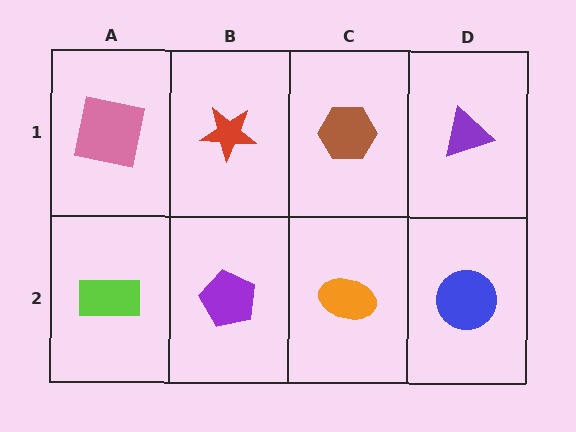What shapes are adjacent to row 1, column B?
A purple pentagon (row 2, column B), a pink square (row 1, column A), a brown hexagon (row 1, column C).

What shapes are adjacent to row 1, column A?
A lime rectangle (row 2, column A), a red star (row 1, column B).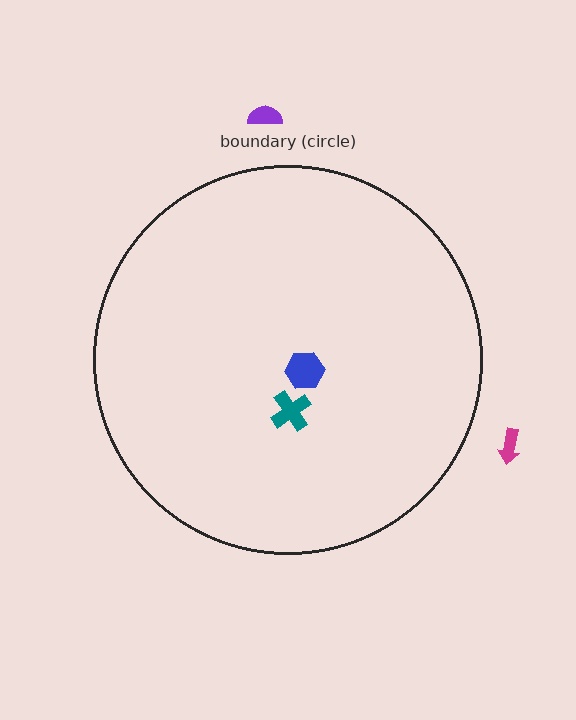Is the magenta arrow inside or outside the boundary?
Outside.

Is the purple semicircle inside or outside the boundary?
Outside.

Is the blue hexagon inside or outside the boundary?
Inside.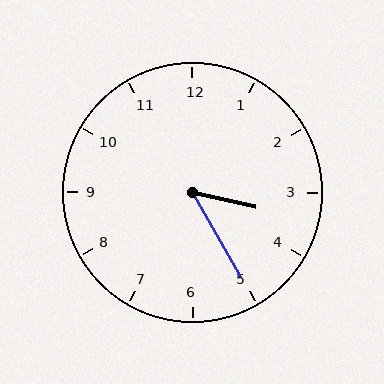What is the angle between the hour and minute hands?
Approximately 48 degrees.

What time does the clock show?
3:25.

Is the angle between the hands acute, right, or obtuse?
It is acute.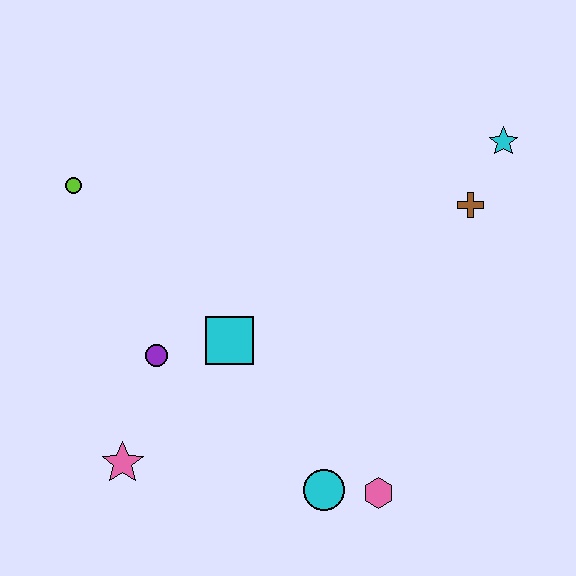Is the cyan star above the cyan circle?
Yes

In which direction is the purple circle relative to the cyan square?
The purple circle is to the left of the cyan square.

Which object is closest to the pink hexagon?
The cyan circle is closest to the pink hexagon.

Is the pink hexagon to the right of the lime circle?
Yes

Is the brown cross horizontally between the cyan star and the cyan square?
Yes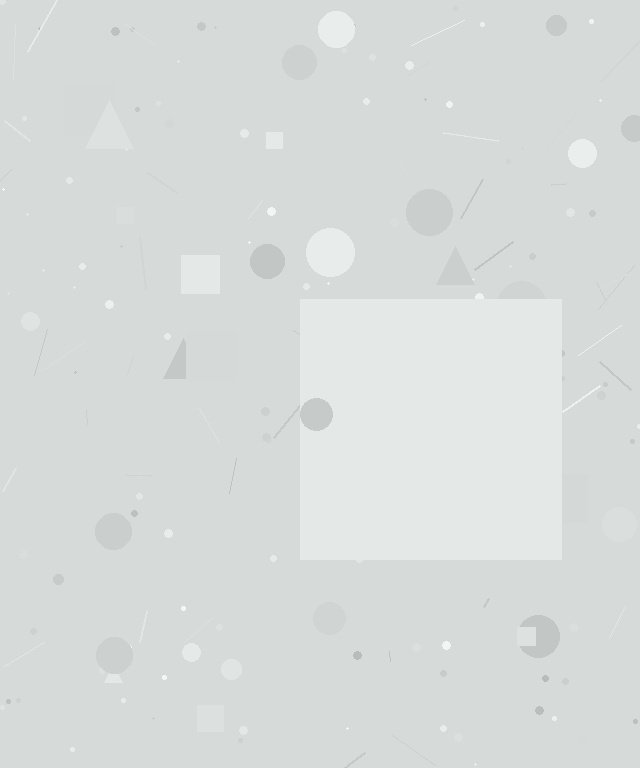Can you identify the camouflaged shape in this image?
The camouflaged shape is a square.